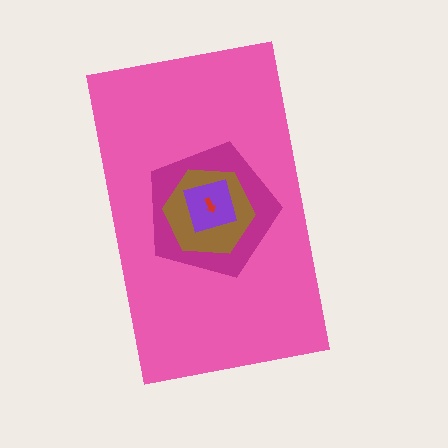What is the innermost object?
The red arrow.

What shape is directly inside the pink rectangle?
The magenta pentagon.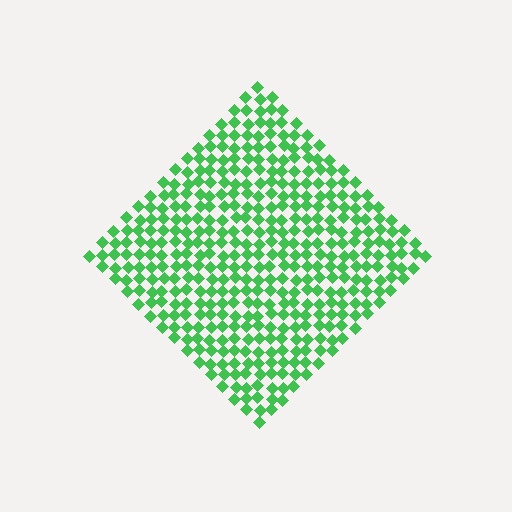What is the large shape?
The large shape is a diamond.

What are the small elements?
The small elements are diamonds.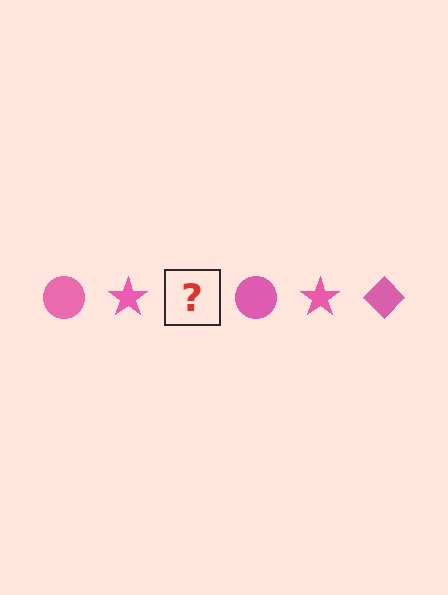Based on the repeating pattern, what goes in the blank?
The blank should be a pink diamond.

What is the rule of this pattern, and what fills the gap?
The rule is that the pattern cycles through circle, star, diamond shapes in pink. The gap should be filled with a pink diamond.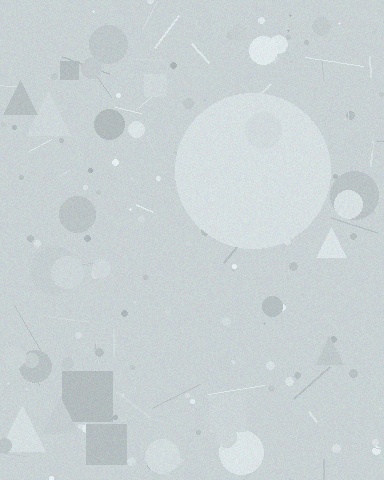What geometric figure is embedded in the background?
A circle is embedded in the background.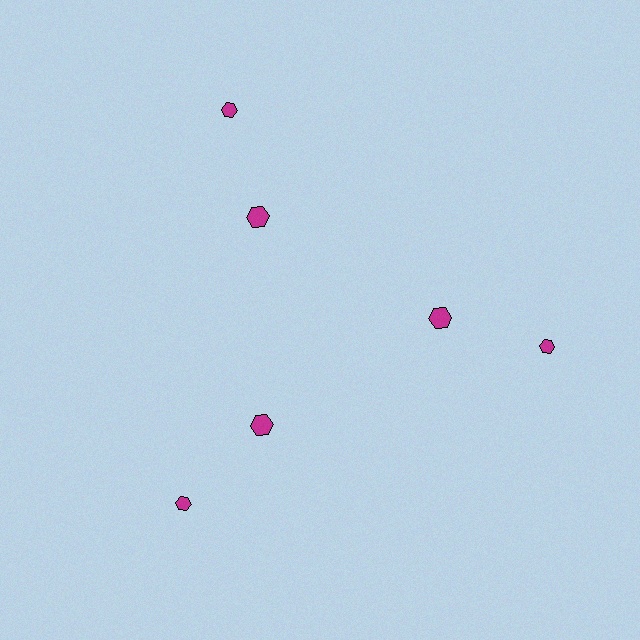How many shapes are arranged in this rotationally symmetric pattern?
There are 6 shapes, arranged in 3 groups of 2.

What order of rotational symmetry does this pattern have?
This pattern has 3-fold rotational symmetry.